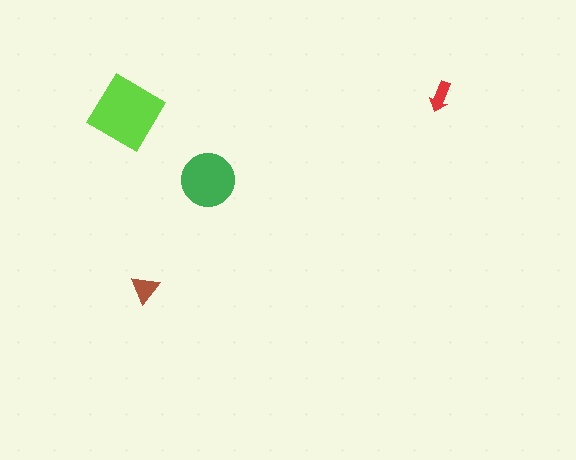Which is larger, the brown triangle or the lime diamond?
The lime diamond.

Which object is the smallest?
The red arrow.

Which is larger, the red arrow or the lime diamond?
The lime diamond.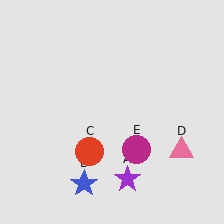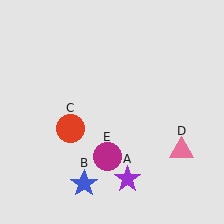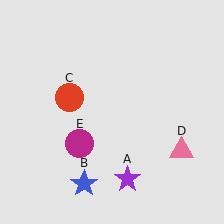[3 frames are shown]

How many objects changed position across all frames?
2 objects changed position: red circle (object C), magenta circle (object E).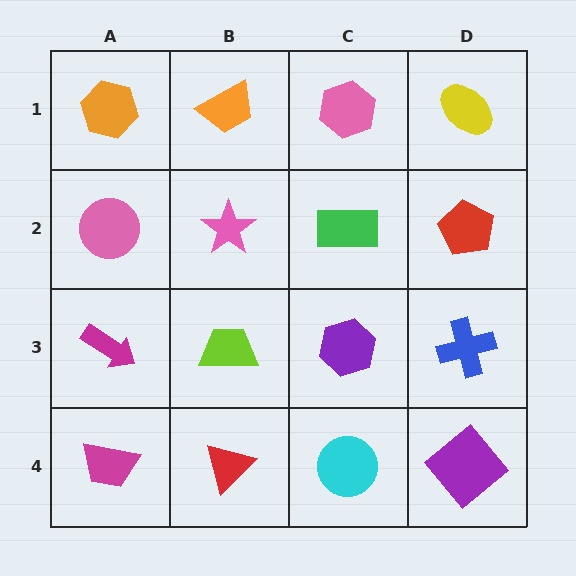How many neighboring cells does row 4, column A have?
2.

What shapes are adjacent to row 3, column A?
A pink circle (row 2, column A), a magenta trapezoid (row 4, column A), a lime trapezoid (row 3, column B).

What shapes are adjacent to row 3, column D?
A red pentagon (row 2, column D), a purple diamond (row 4, column D), a purple hexagon (row 3, column C).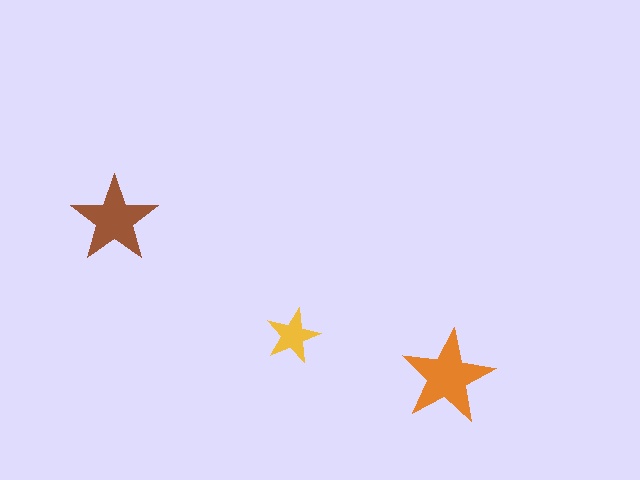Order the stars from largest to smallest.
the orange one, the brown one, the yellow one.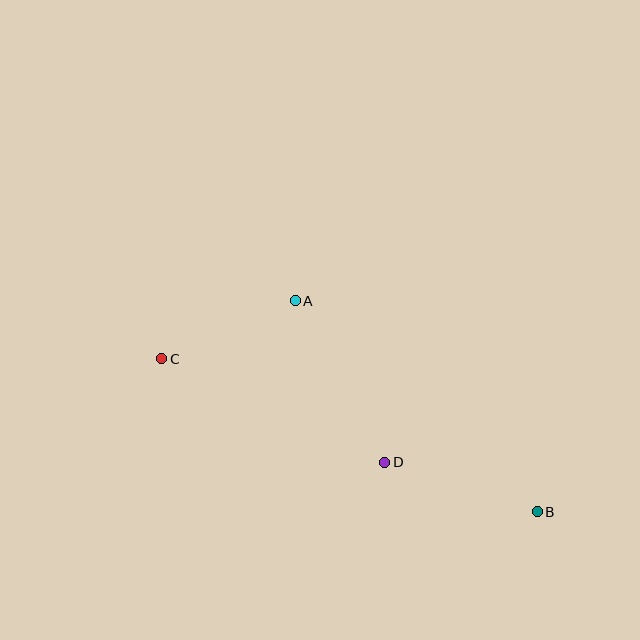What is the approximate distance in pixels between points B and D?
The distance between B and D is approximately 161 pixels.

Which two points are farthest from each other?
Points B and C are farthest from each other.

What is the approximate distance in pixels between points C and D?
The distance between C and D is approximately 246 pixels.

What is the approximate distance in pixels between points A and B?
The distance between A and B is approximately 321 pixels.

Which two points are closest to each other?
Points A and C are closest to each other.